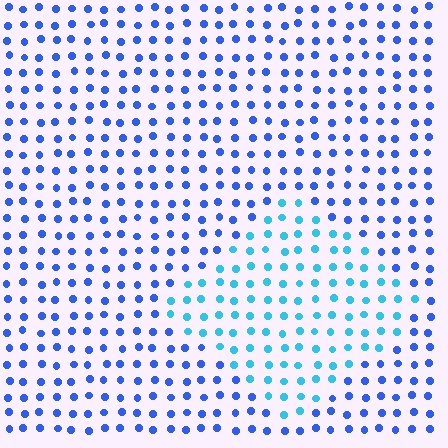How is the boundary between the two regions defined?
The boundary is defined purely by a slight shift in hue (about 34 degrees). Spacing, size, and orientation are identical on both sides.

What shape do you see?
I see a diamond.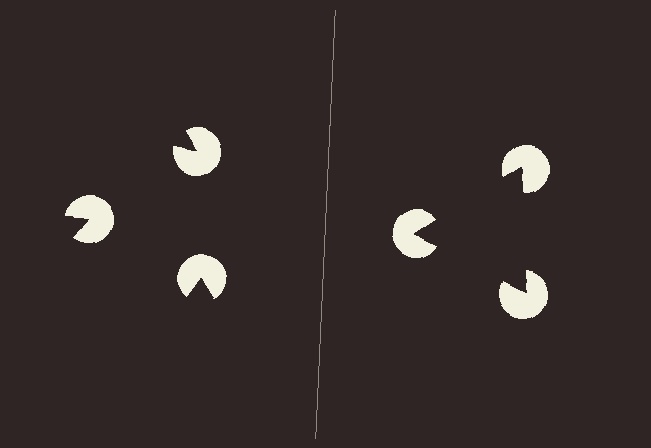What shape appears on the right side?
An illusory triangle.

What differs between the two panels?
The pac-man discs are positioned identically on both sides; only the wedge orientations differ. On the right they align to a triangle; on the left they are misaligned.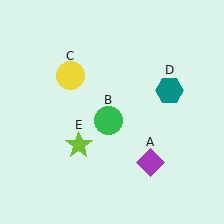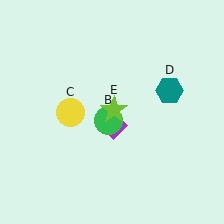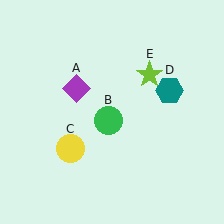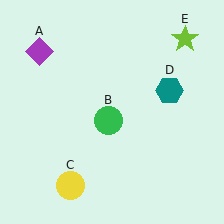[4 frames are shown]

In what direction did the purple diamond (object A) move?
The purple diamond (object A) moved up and to the left.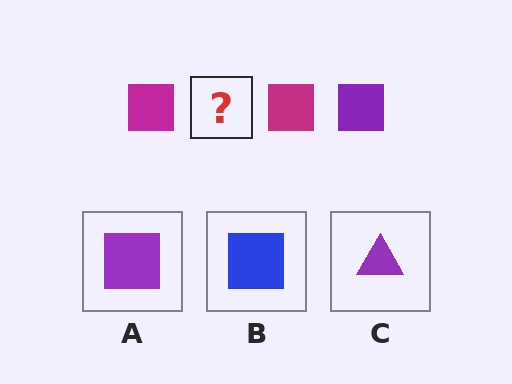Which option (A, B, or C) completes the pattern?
A.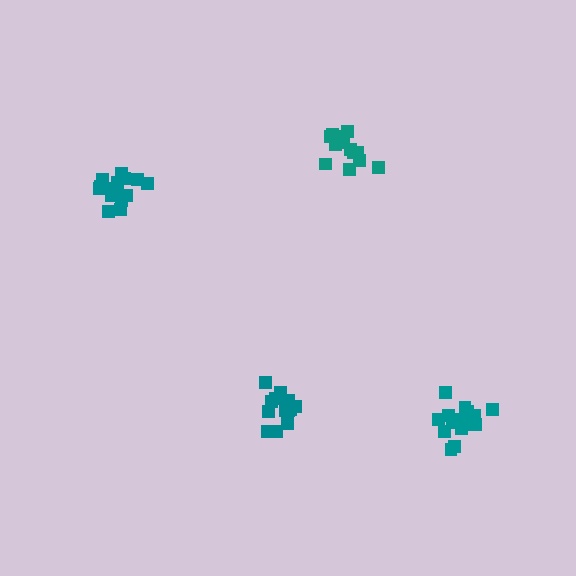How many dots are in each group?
Group 1: 15 dots, Group 2: 16 dots, Group 3: 13 dots, Group 4: 13 dots (57 total).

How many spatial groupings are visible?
There are 4 spatial groupings.